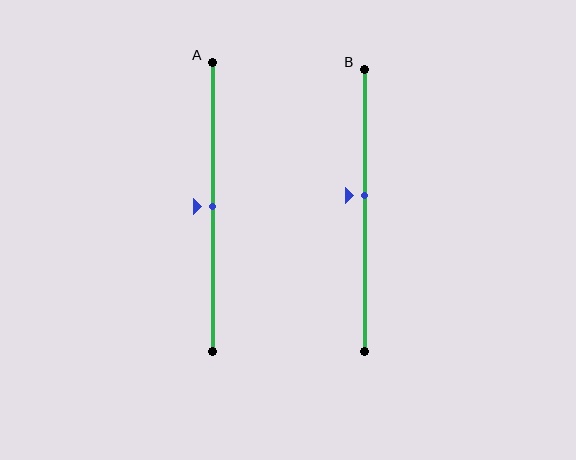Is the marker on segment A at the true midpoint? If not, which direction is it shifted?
Yes, the marker on segment A is at the true midpoint.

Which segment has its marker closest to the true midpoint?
Segment A has its marker closest to the true midpoint.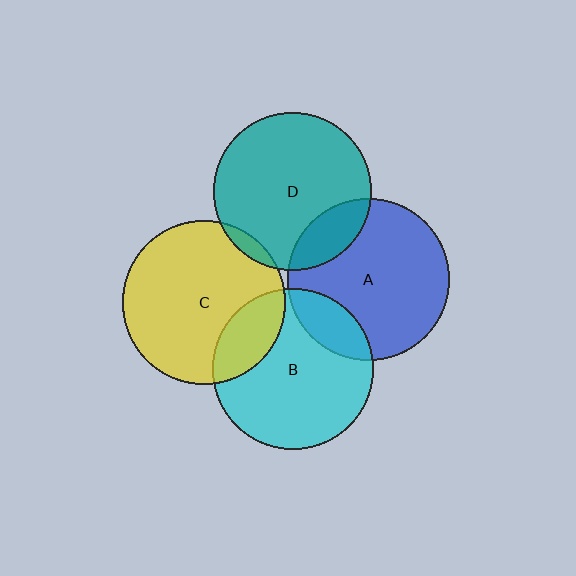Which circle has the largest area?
Circle C (yellow).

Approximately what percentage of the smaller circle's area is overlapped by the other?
Approximately 20%.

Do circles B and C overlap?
Yes.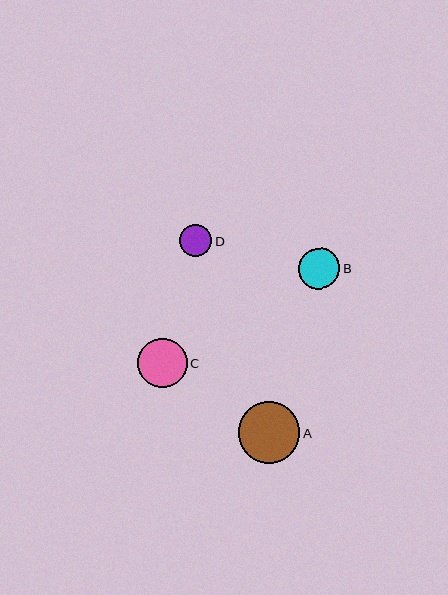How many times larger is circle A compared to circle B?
Circle A is approximately 1.5 times the size of circle B.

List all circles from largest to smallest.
From largest to smallest: A, C, B, D.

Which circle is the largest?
Circle A is the largest with a size of approximately 62 pixels.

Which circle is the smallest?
Circle D is the smallest with a size of approximately 32 pixels.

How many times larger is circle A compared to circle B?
Circle A is approximately 1.5 times the size of circle B.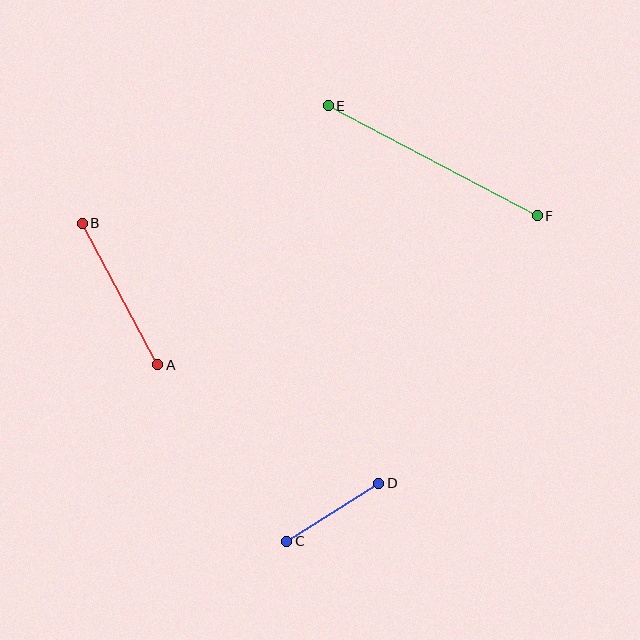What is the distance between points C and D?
The distance is approximately 108 pixels.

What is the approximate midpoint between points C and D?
The midpoint is at approximately (333, 512) pixels.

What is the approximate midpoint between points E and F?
The midpoint is at approximately (433, 161) pixels.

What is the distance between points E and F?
The distance is approximately 236 pixels.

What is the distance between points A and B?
The distance is approximately 160 pixels.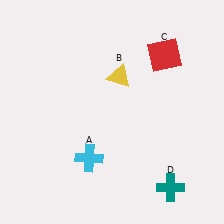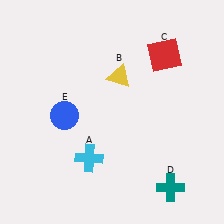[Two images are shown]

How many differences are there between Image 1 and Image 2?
There is 1 difference between the two images.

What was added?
A blue circle (E) was added in Image 2.